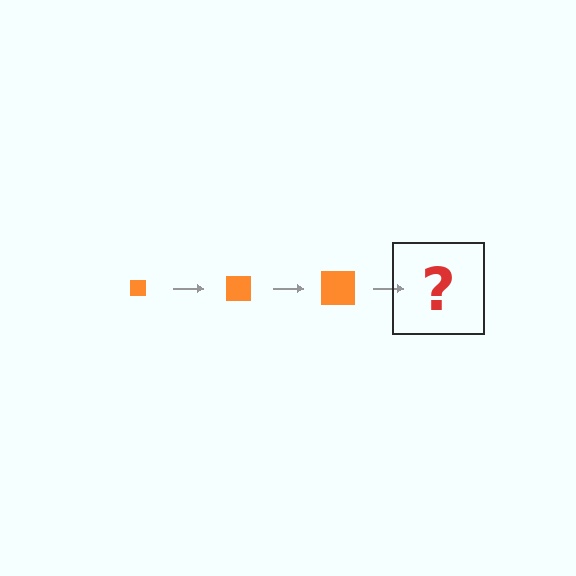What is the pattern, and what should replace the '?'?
The pattern is that the square gets progressively larger each step. The '?' should be an orange square, larger than the previous one.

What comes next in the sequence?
The next element should be an orange square, larger than the previous one.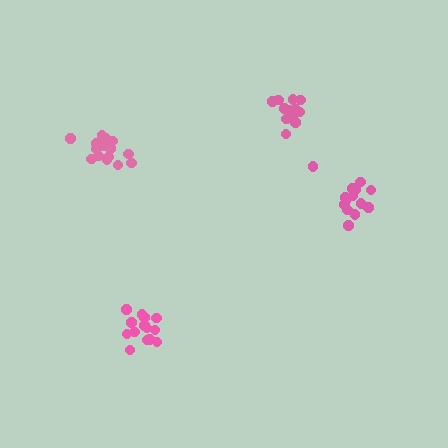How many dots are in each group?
Group 1: 14 dots, Group 2: 14 dots, Group 3: 13 dots, Group 4: 15 dots (56 total).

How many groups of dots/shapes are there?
There are 4 groups.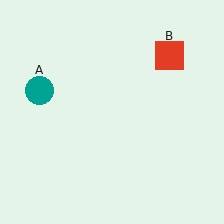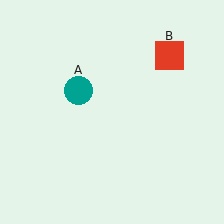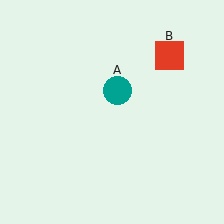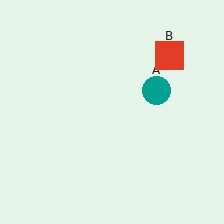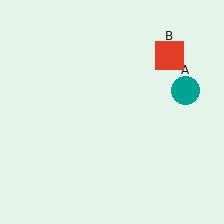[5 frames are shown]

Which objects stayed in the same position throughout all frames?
Red square (object B) remained stationary.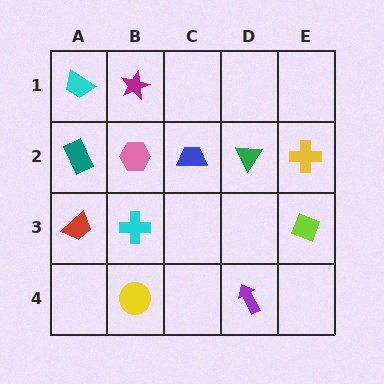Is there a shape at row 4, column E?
No, that cell is empty.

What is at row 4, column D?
A purple arrow.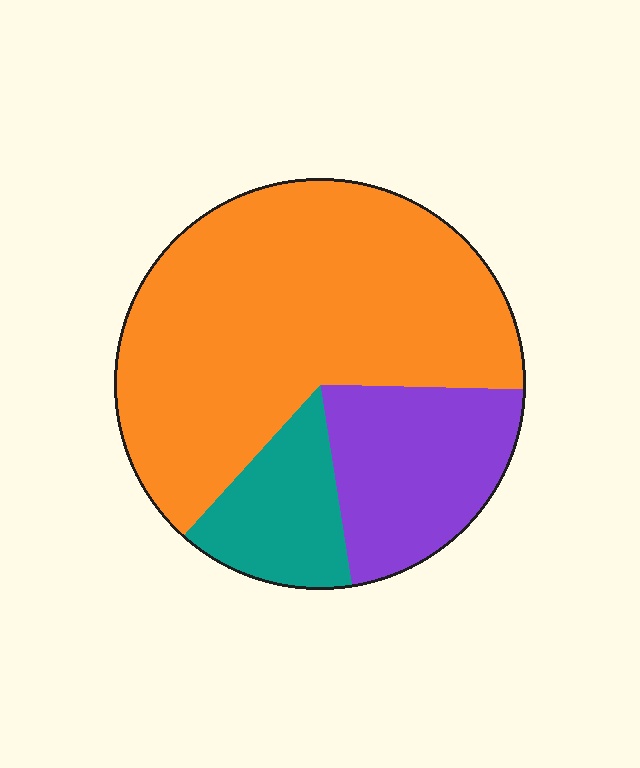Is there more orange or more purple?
Orange.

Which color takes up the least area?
Teal, at roughly 15%.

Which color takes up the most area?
Orange, at roughly 65%.